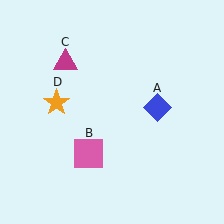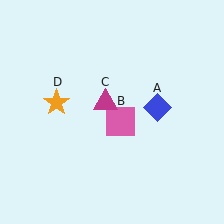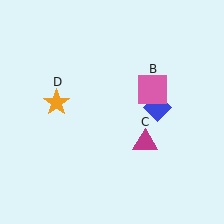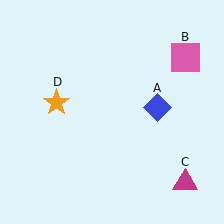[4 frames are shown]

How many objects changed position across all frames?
2 objects changed position: pink square (object B), magenta triangle (object C).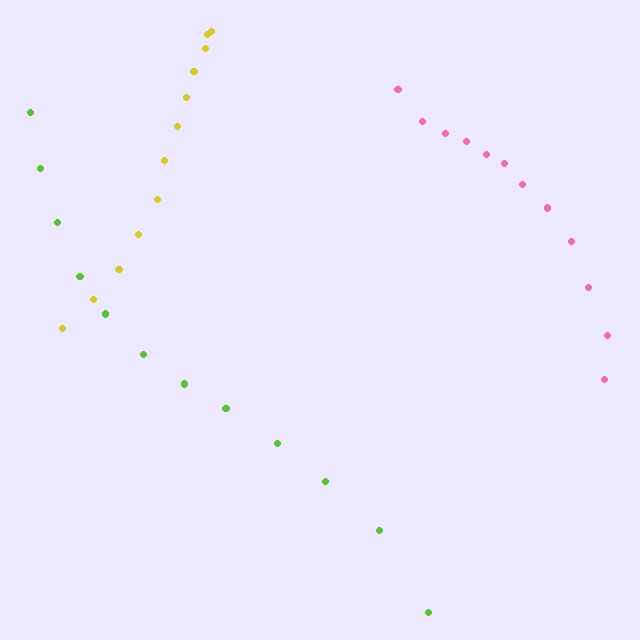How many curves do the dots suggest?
There are 3 distinct paths.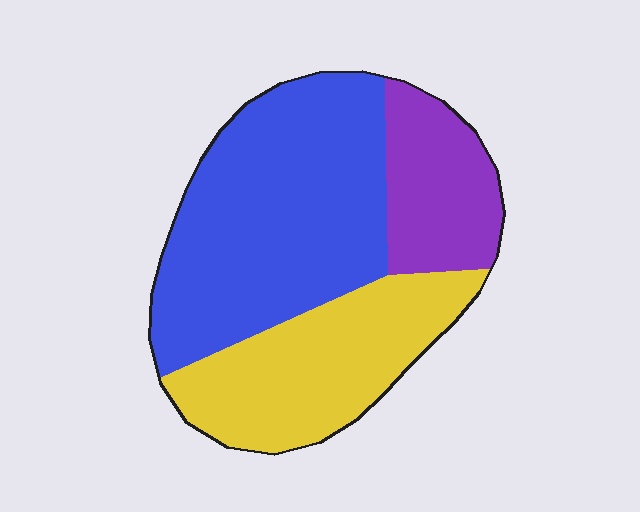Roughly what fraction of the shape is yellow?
Yellow takes up about one third (1/3) of the shape.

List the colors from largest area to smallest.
From largest to smallest: blue, yellow, purple.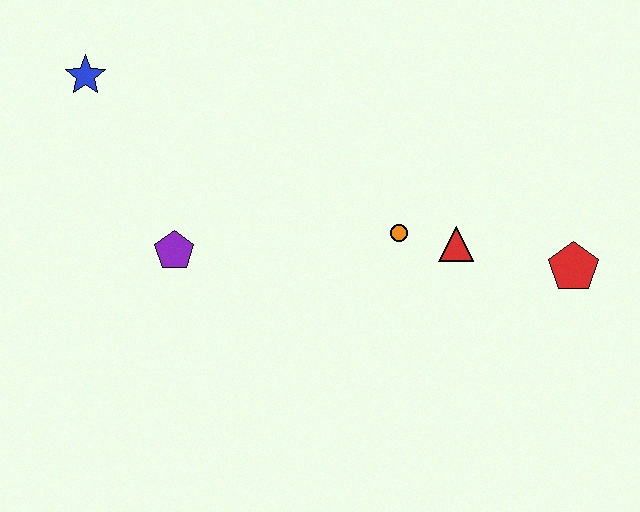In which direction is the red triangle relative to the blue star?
The red triangle is to the right of the blue star.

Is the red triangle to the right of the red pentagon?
No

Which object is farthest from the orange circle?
The blue star is farthest from the orange circle.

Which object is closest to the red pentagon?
The red triangle is closest to the red pentagon.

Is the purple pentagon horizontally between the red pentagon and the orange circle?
No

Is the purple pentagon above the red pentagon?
Yes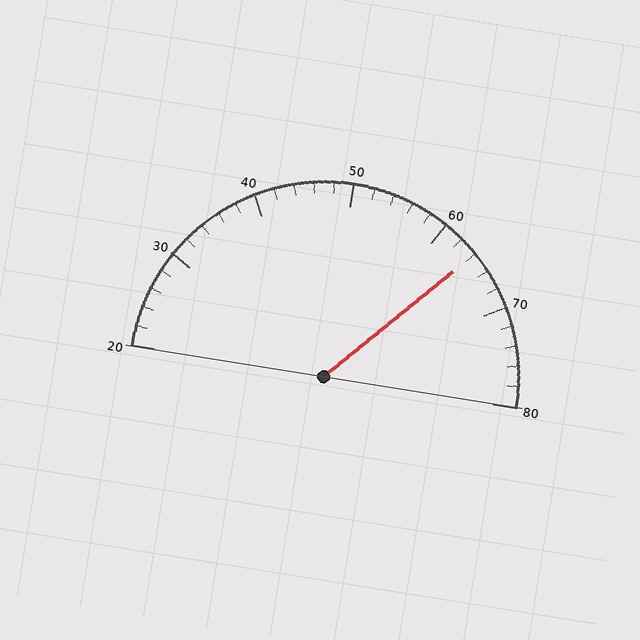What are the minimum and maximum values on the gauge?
The gauge ranges from 20 to 80.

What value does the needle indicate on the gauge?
The needle indicates approximately 64.